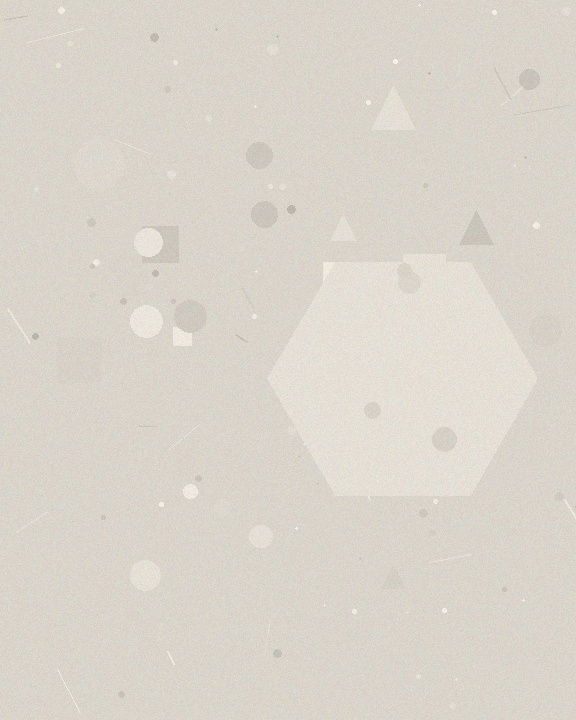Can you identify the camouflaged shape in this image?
The camouflaged shape is a hexagon.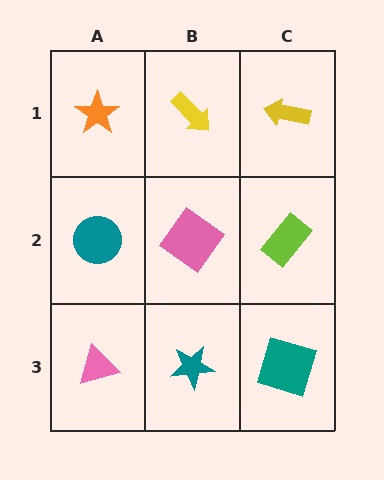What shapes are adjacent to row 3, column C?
A lime rectangle (row 2, column C), a teal star (row 3, column B).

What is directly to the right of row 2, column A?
A pink diamond.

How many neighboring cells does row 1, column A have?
2.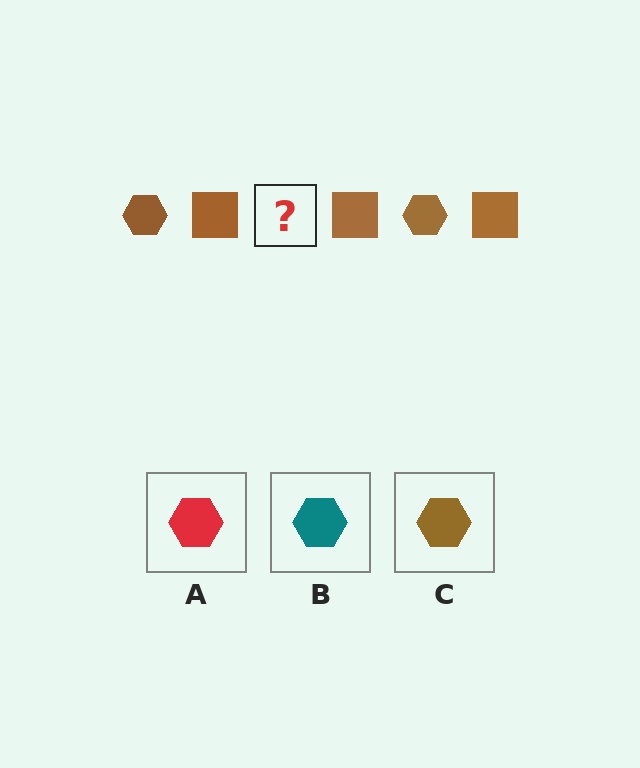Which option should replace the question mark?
Option C.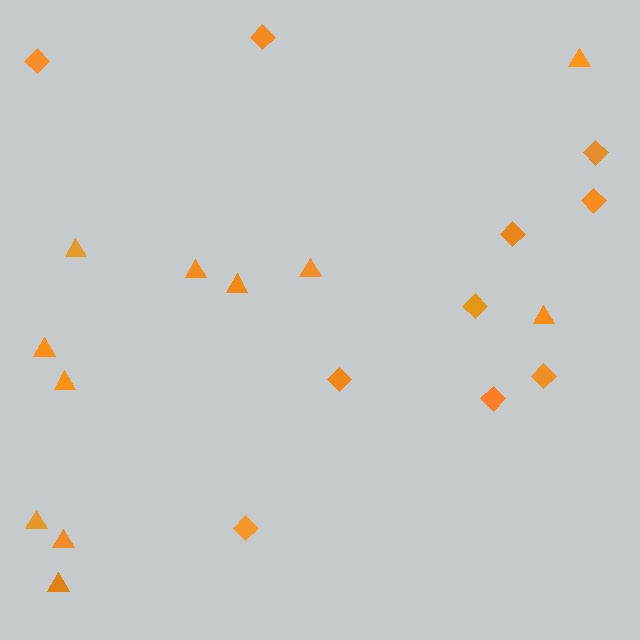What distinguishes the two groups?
There are 2 groups: one group of diamonds (10) and one group of triangles (11).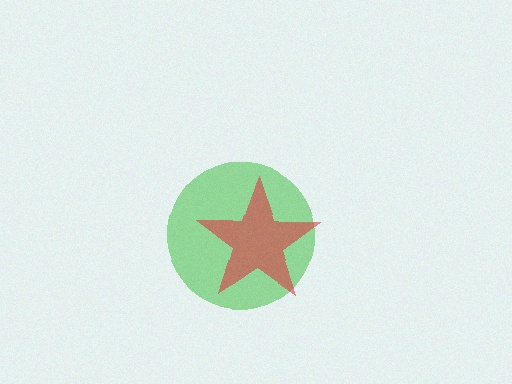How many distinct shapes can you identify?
There are 2 distinct shapes: a green circle, a red star.